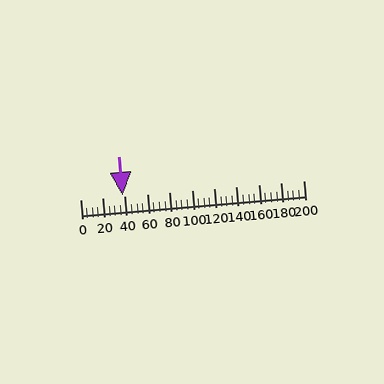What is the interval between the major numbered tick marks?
The major tick marks are spaced 20 units apart.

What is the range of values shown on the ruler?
The ruler shows values from 0 to 200.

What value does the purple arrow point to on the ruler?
The purple arrow points to approximately 38.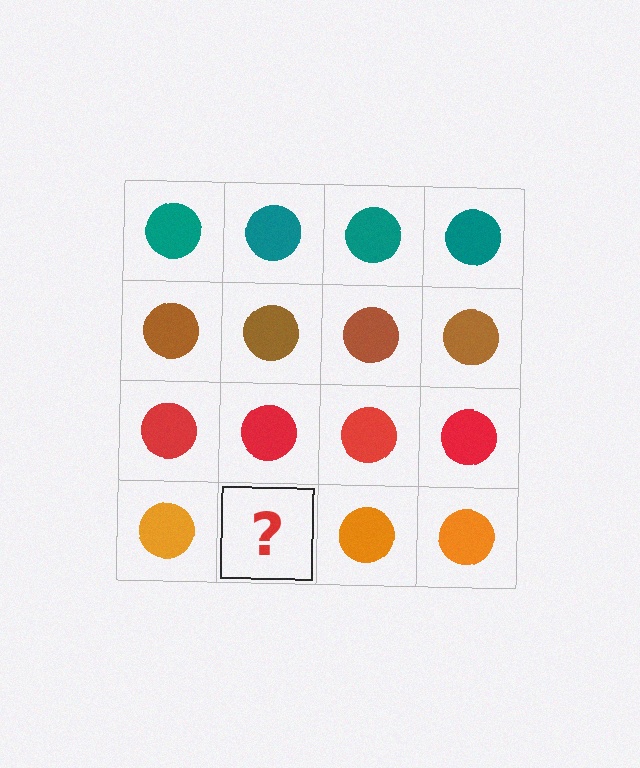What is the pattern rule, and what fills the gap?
The rule is that each row has a consistent color. The gap should be filled with an orange circle.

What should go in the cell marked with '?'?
The missing cell should contain an orange circle.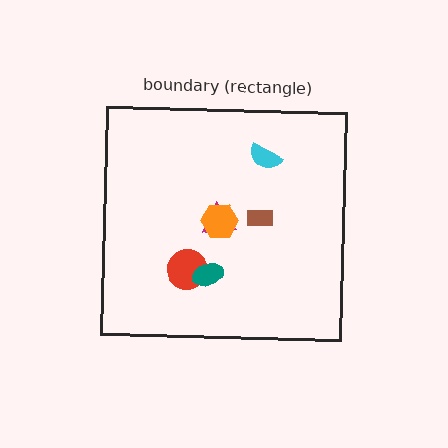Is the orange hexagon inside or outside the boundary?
Inside.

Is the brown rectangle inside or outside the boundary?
Inside.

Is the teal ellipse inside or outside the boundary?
Inside.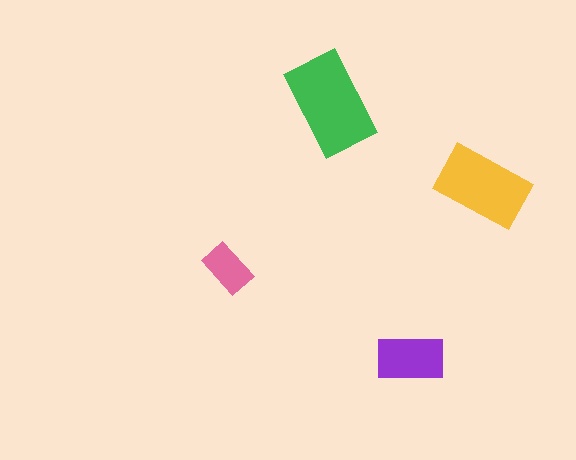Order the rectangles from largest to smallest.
the green one, the yellow one, the purple one, the pink one.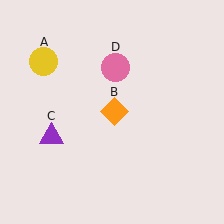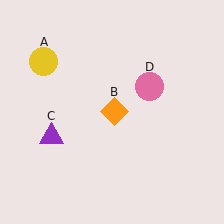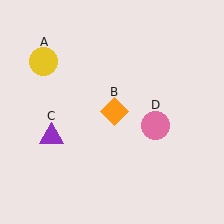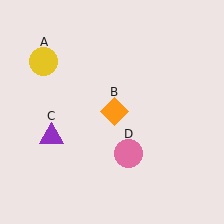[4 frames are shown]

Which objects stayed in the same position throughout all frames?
Yellow circle (object A) and orange diamond (object B) and purple triangle (object C) remained stationary.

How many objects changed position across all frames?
1 object changed position: pink circle (object D).